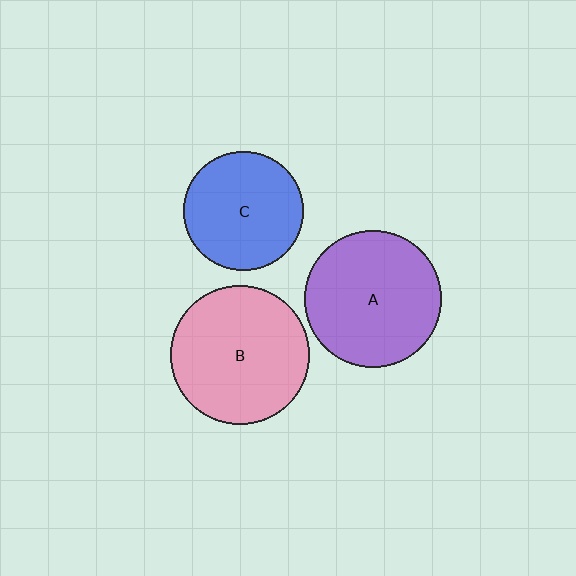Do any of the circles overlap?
No, none of the circles overlap.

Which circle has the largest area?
Circle B (pink).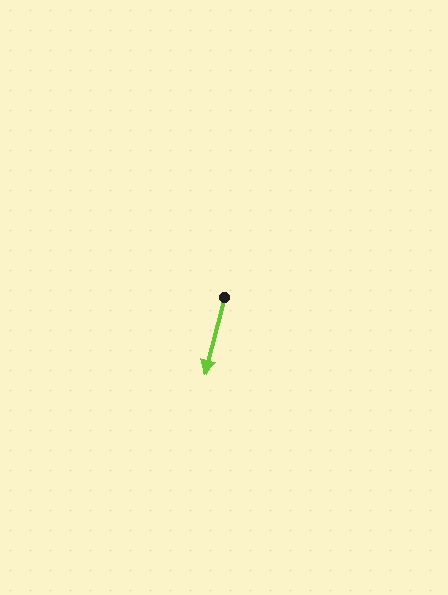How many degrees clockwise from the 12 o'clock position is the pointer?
Approximately 194 degrees.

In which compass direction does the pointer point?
South.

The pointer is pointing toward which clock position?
Roughly 6 o'clock.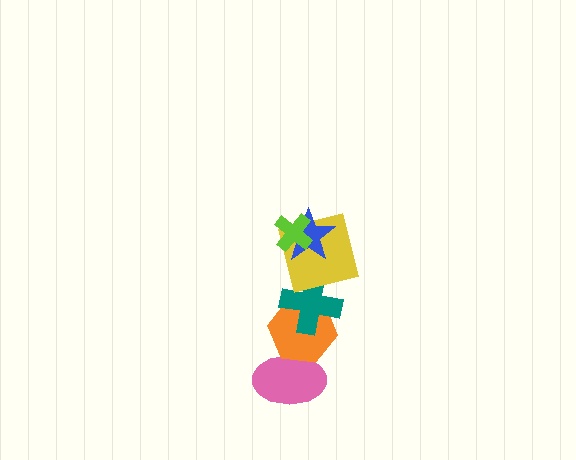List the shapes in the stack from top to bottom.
From top to bottom: the lime cross, the blue star, the yellow square, the teal cross, the orange hexagon, the pink ellipse.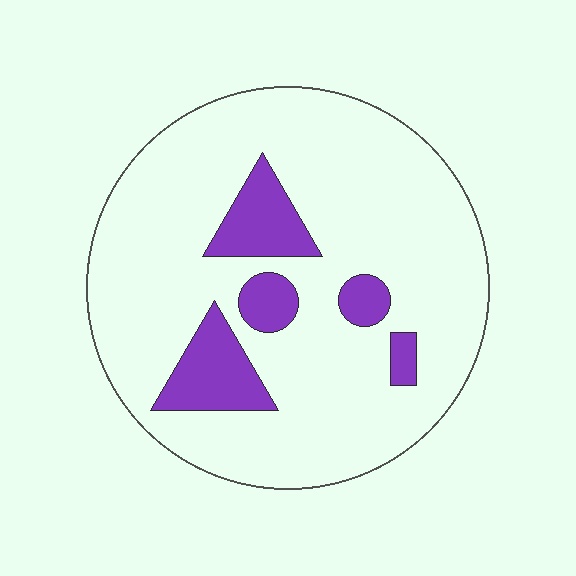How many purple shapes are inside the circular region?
5.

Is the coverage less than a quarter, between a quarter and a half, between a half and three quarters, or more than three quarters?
Less than a quarter.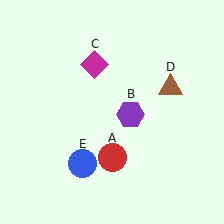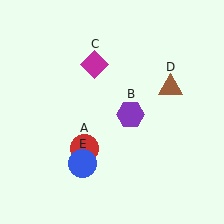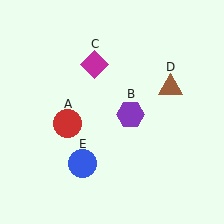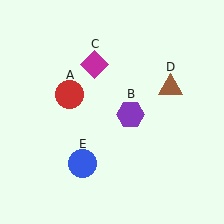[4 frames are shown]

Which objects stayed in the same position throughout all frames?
Purple hexagon (object B) and magenta diamond (object C) and brown triangle (object D) and blue circle (object E) remained stationary.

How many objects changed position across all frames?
1 object changed position: red circle (object A).